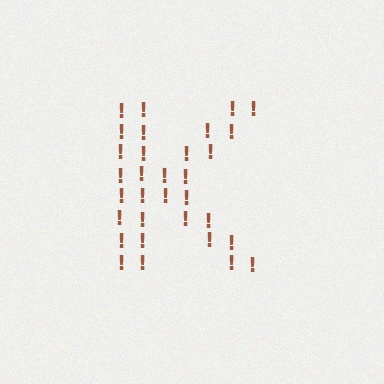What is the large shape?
The large shape is the letter K.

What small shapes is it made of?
It is made of small exclamation marks.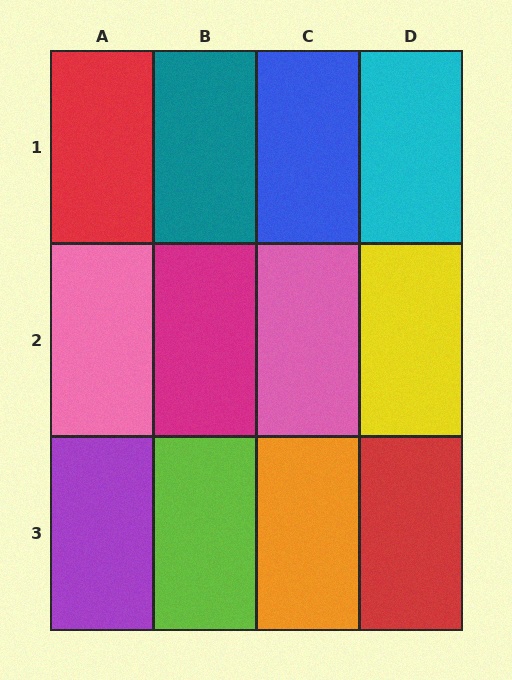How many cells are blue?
1 cell is blue.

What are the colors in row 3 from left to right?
Purple, lime, orange, red.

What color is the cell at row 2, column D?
Yellow.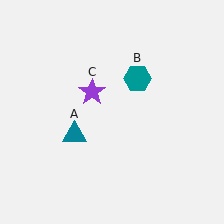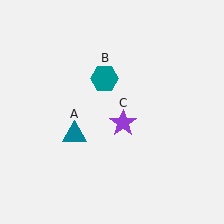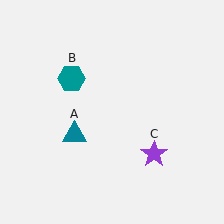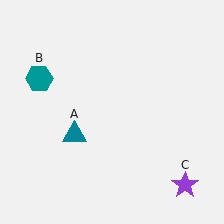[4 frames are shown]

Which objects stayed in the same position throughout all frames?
Teal triangle (object A) remained stationary.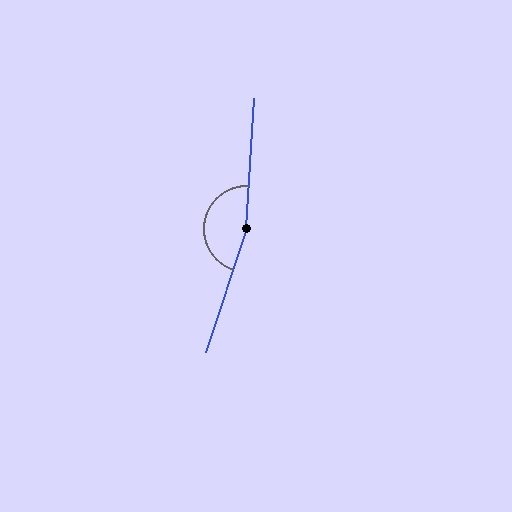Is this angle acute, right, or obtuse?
It is obtuse.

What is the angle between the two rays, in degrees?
Approximately 165 degrees.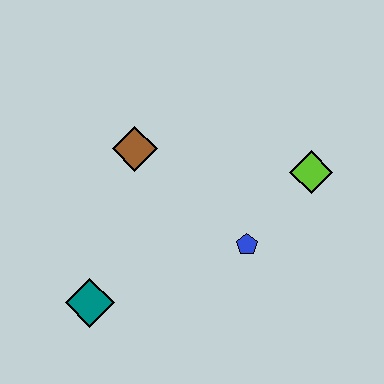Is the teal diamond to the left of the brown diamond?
Yes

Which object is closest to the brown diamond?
The blue pentagon is closest to the brown diamond.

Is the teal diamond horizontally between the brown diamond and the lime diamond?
No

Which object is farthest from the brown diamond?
The lime diamond is farthest from the brown diamond.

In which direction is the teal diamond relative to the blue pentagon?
The teal diamond is to the left of the blue pentagon.